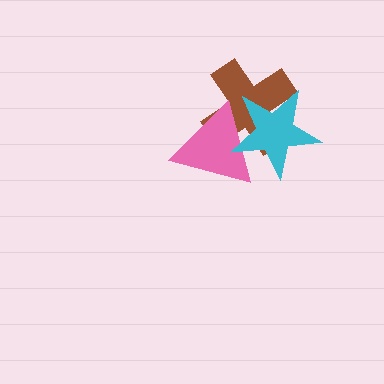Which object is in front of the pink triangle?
The cyan star is in front of the pink triangle.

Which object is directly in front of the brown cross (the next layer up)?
The pink triangle is directly in front of the brown cross.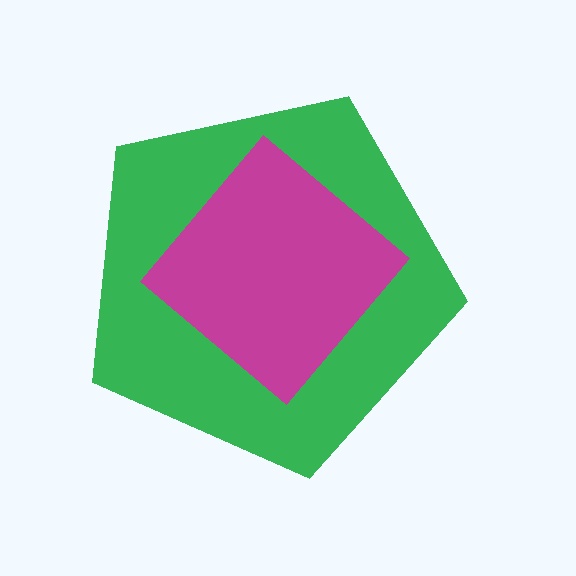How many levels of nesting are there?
2.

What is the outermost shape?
The green pentagon.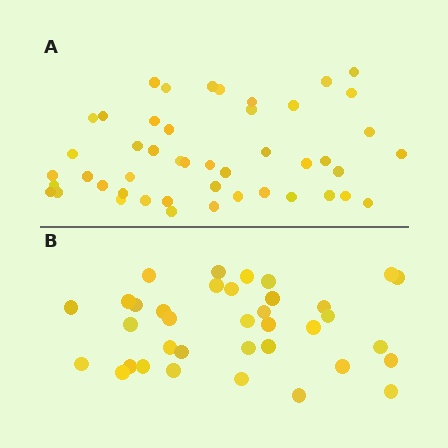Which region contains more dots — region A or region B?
Region A (the top region) has more dots.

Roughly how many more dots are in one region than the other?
Region A has roughly 12 or so more dots than region B.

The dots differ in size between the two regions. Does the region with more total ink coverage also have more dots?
No. Region B has more total ink coverage because its dots are larger, but region A actually contains more individual dots. Total area can be misleading — the number of items is what matters here.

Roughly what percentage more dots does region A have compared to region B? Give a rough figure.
About 30% more.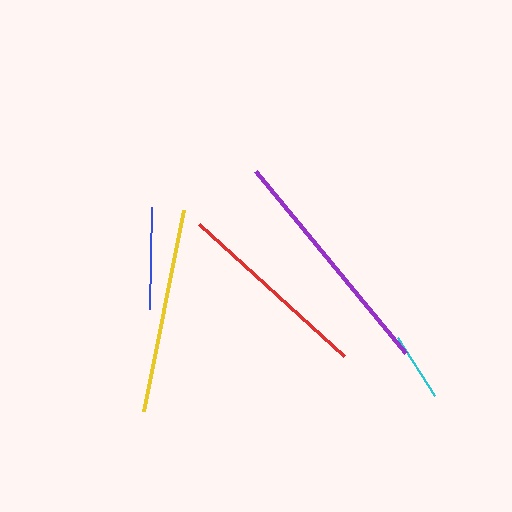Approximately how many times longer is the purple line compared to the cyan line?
The purple line is approximately 3.4 times the length of the cyan line.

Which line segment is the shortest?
The cyan line is the shortest at approximately 69 pixels.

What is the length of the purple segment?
The purple segment is approximately 236 pixels long.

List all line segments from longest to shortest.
From longest to shortest: purple, yellow, red, blue, cyan.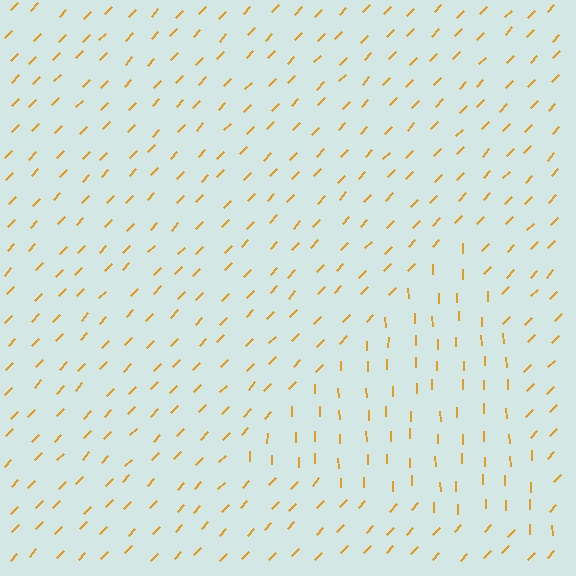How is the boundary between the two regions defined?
The boundary is defined purely by a change in line orientation (approximately 45 degrees difference). All lines are the same color and thickness.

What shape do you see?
I see a triangle.